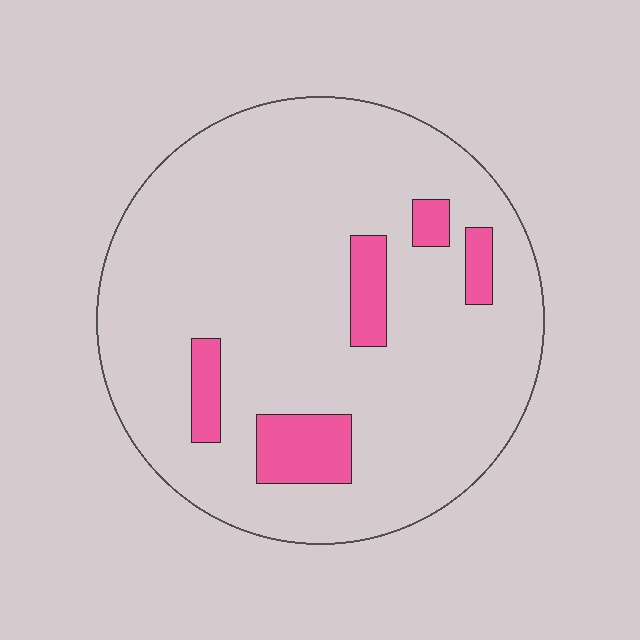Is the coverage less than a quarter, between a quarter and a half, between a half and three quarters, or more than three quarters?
Less than a quarter.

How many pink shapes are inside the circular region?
5.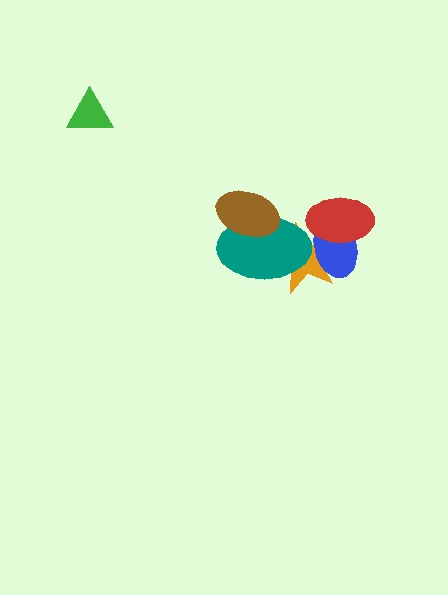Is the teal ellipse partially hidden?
Yes, it is partially covered by another shape.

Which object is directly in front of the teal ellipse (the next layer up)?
The blue ellipse is directly in front of the teal ellipse.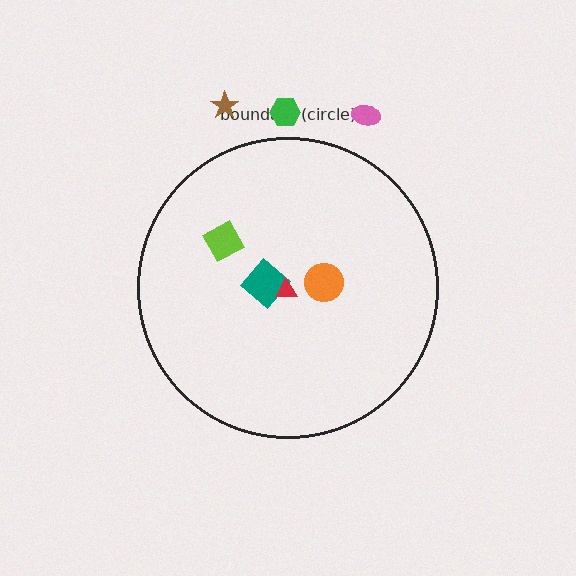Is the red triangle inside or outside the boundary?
Inside.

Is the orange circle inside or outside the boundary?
Inside.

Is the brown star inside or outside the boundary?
Outside.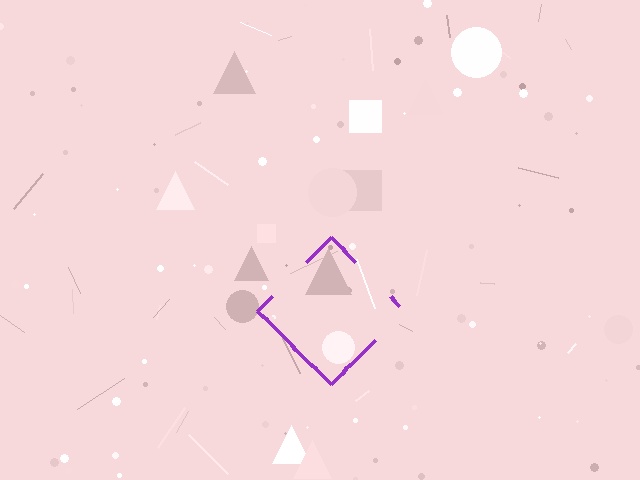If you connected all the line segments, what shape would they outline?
They would outline a diamond.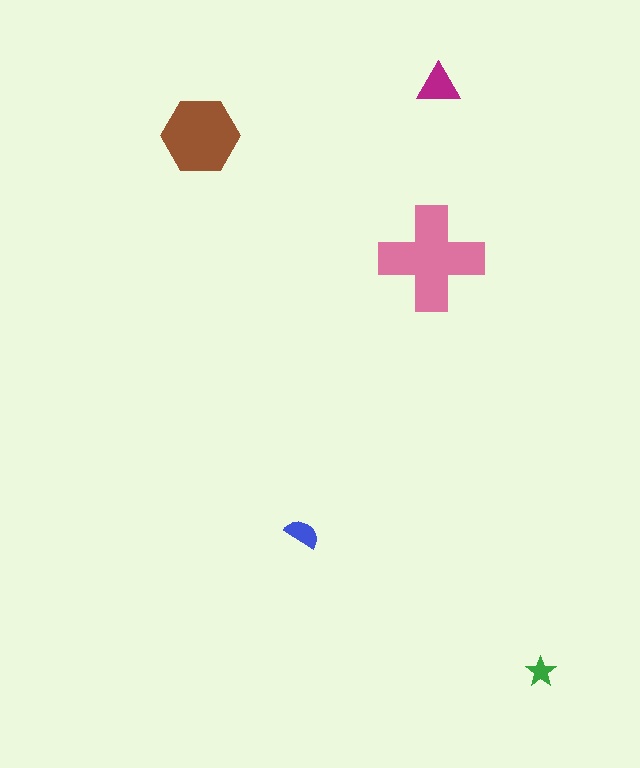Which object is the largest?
The pink cross.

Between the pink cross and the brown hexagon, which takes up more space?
The pink cross.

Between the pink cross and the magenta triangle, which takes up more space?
The pink cross.